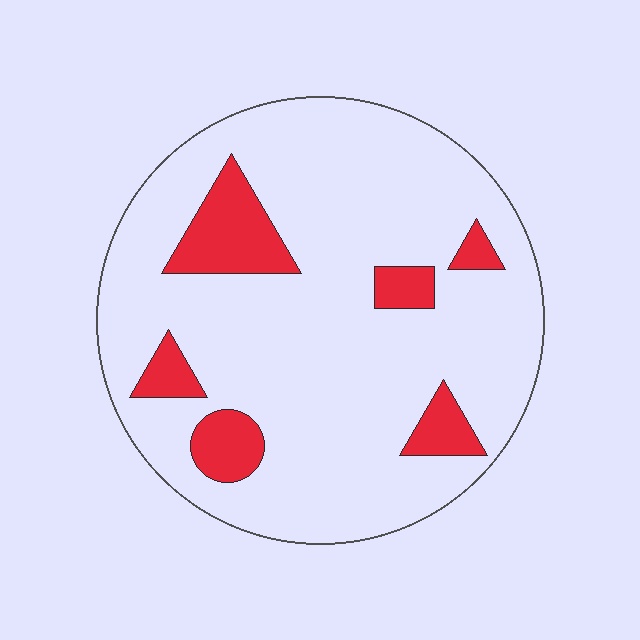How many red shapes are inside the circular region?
6.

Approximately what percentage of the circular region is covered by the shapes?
Approximately 15%.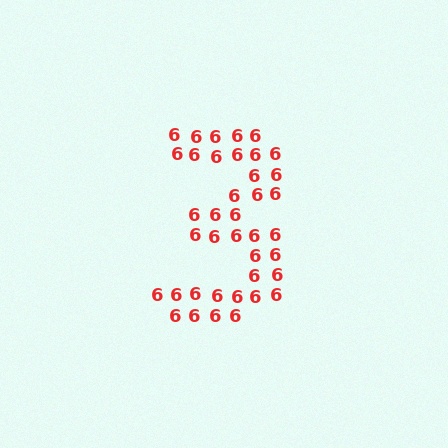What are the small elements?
The small elements are digit 6's.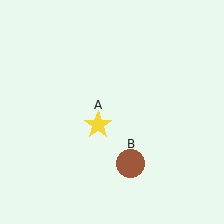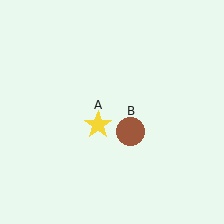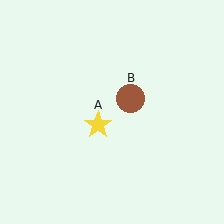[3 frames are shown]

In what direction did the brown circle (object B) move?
The brown circle (object B) moved up.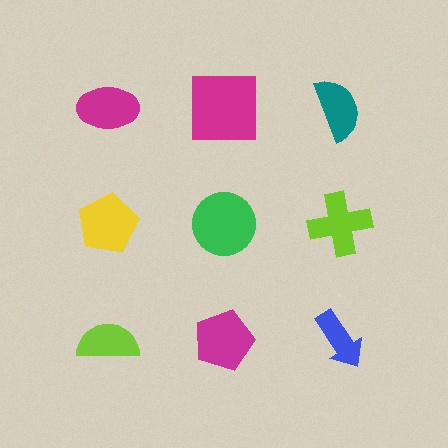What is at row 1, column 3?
A teal semicircle.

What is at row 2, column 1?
A yellow pentagon.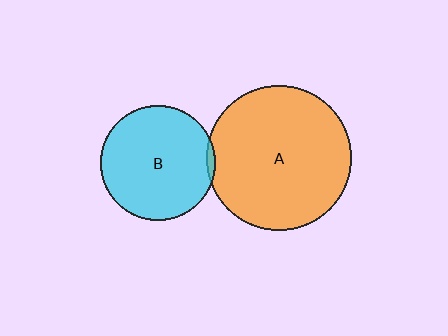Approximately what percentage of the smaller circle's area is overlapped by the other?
Approximately 5%.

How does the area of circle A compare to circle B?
Approximately 1.6 times.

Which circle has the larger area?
Circle A (orange).